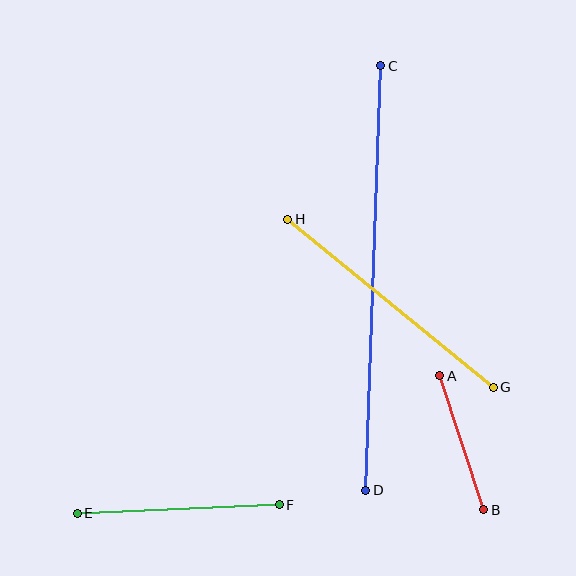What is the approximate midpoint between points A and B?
The midpoint is at approximately (462, 443) pixels.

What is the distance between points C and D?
The distance is approximately 425 pixels.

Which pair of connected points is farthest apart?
Points C and D are farthest apart.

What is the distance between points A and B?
The distance is approximately 142 pixels.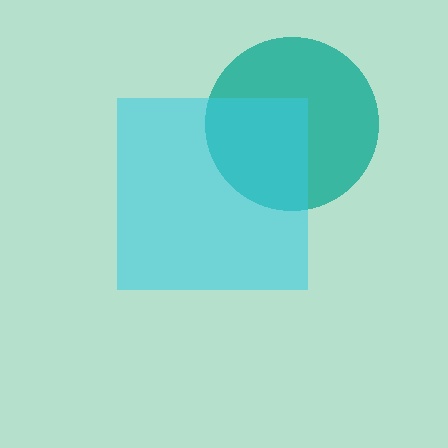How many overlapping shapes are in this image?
There are 2 overlapping shapes in the image.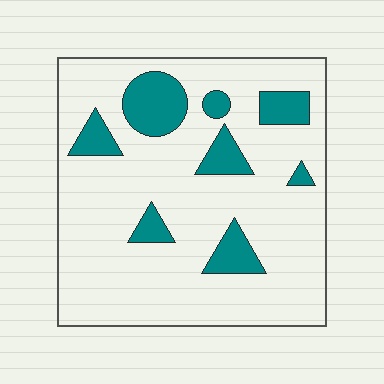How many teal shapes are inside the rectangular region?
8.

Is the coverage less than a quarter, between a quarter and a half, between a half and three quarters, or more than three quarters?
Less than a quarter.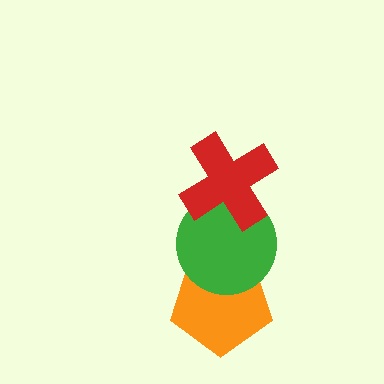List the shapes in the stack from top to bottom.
From top to bottom: the red cross, the green circle, the orange pentagon.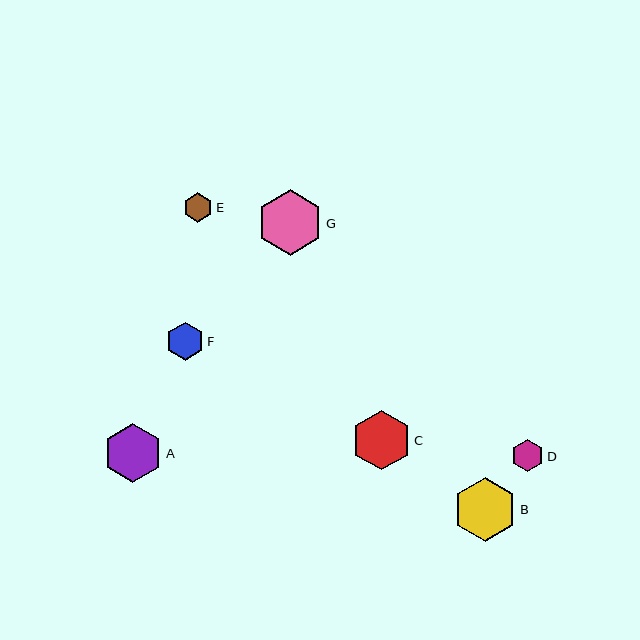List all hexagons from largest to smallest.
From largest to smallest: G, B, C, A, F, D, E.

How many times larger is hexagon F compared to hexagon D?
Hexagon F is approximately 1.2 times the size of hexagon D.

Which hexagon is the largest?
Hexagon G is the largest with a size of approximately 65 pixels.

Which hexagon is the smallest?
Hexagon E is the smallest with a size of approximately 29 pixels.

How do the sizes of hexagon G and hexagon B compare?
Hexagon G and hexagon B are approximately the same size.